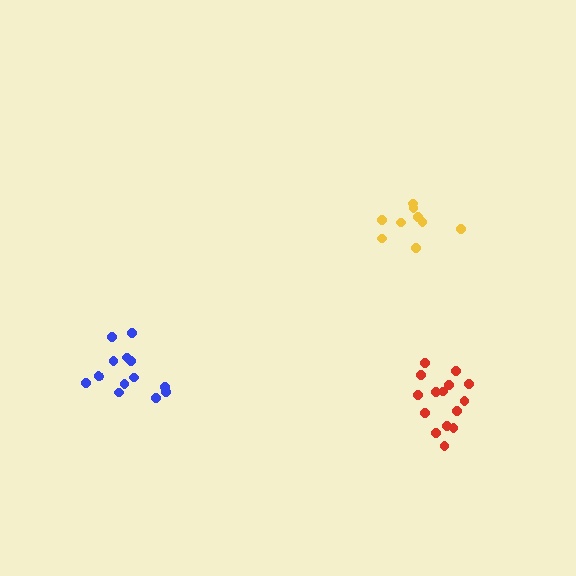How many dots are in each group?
Group 1: 15 dots, Group 2: 14 dots, Group 3: 9 dots (38 total).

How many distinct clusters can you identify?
There are 3 distinct clusters.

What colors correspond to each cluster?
The clusters are colored: red, blue, yellow.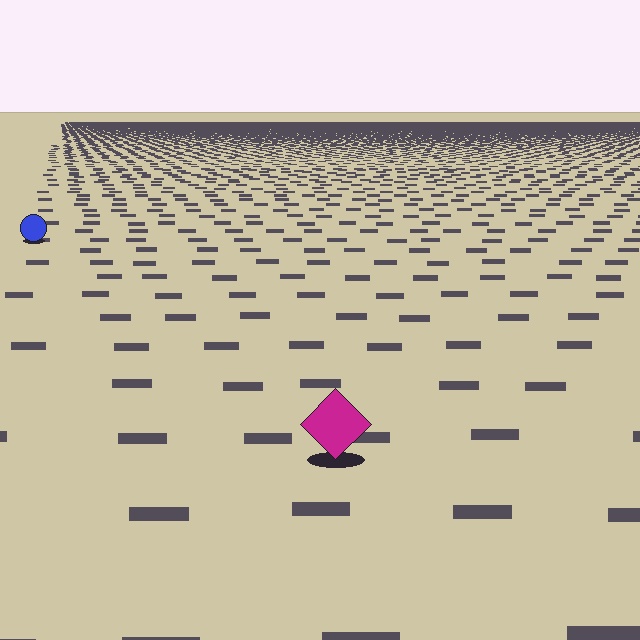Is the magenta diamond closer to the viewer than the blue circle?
Yes. The magenta diamond is closer — you can tell from the texture gradient: the ground texture is coarser near it.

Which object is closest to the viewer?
The magenta diamond is closest. The texture marks near it are larger and more spread out.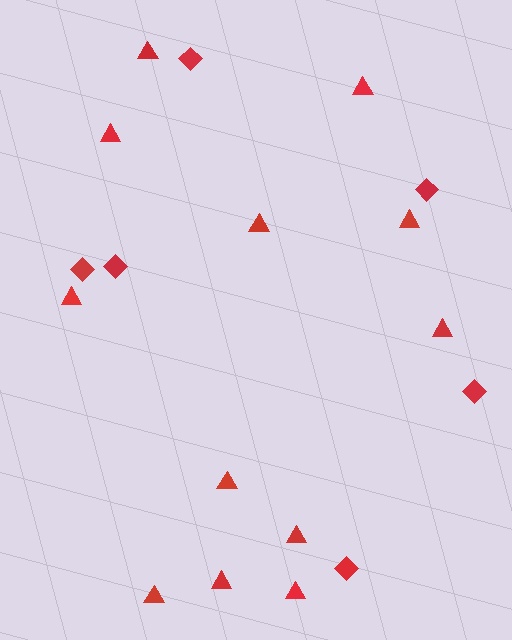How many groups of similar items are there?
There are 2 groups: one group of diamonds (6) and one group of triangles (12).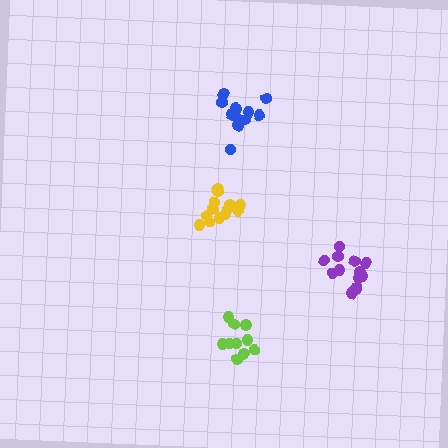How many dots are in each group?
Group 1: 13 dots, Group 2: 11 dots, Group 3: 10 dots, Group 4: 13 dots (47 total).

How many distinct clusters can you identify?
There are 4 distinct clusters.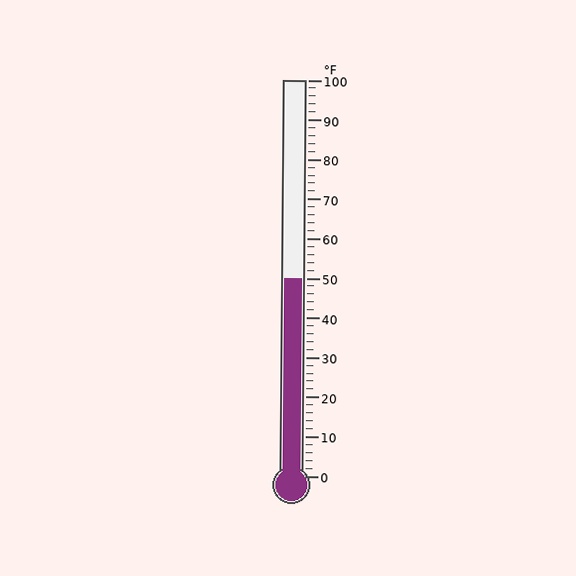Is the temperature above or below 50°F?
The temperature is at 50°F.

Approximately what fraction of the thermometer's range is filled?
The thermometer is filled to approximately 50% of its range.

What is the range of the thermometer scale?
The thermometer scale ranges from 0°F to 100°F.